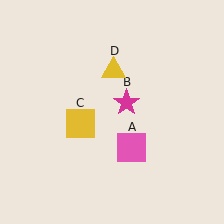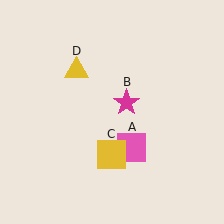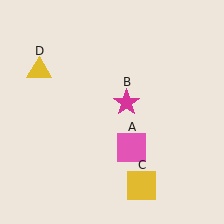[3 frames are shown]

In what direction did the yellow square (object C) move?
The yellow square (object C) moved down and to the right.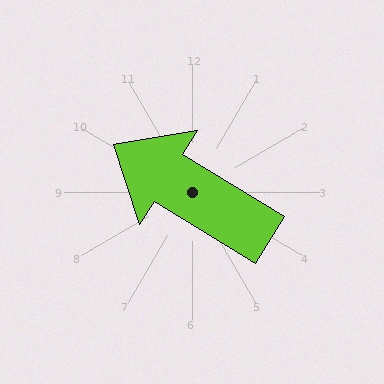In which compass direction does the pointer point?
Northwest.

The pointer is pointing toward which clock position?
Roughly 10 o'clock.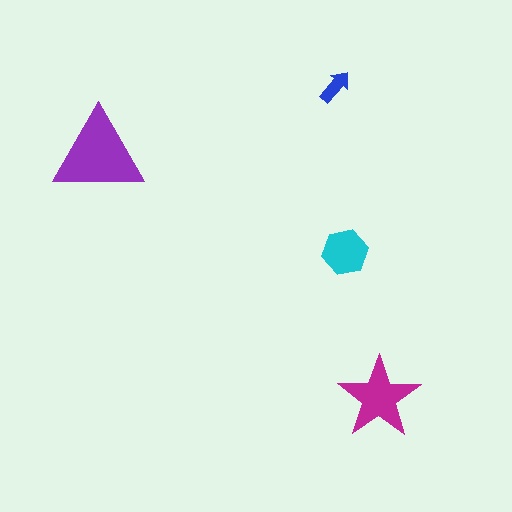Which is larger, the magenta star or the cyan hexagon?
The magenta star.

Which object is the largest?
The purple triangle.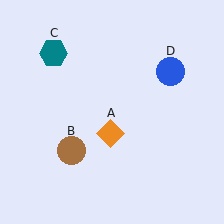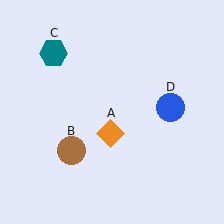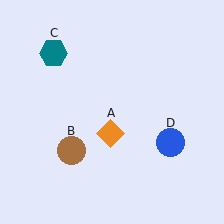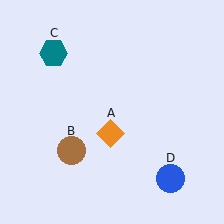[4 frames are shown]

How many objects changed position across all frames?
1 object changed position: blue circle (object D).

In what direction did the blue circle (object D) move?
The blue circle (object D) moved down.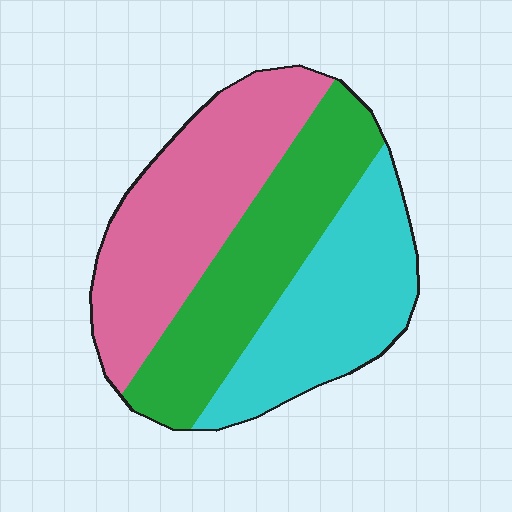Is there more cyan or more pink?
Pink.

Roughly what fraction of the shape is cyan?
Cyan takes up about one third (1/3) of the shape.